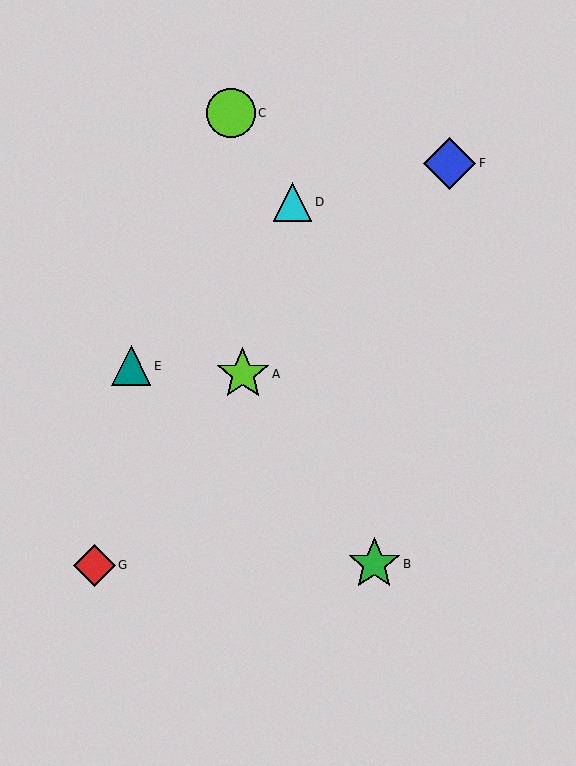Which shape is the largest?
The lime star (labeled A) is the largest.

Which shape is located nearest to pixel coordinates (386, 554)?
The green star (labeled B) at (374, 564) is nearest to that location.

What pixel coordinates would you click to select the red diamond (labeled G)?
Click at (94, 565) to select the red diamond G.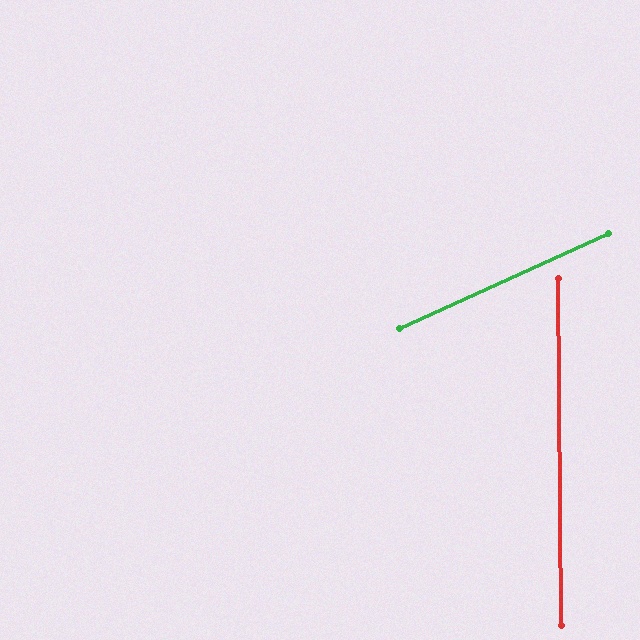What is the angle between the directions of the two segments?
Approximately 66 degrees.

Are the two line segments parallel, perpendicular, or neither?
Neither parallel nor perpendicular — they differ by about 66°.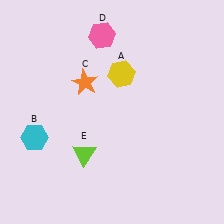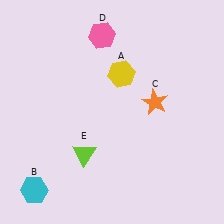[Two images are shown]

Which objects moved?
The objects that moved are: the cyan hexagon (B), the orange star (C).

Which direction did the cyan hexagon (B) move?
The cyan hexagon (B) moved down.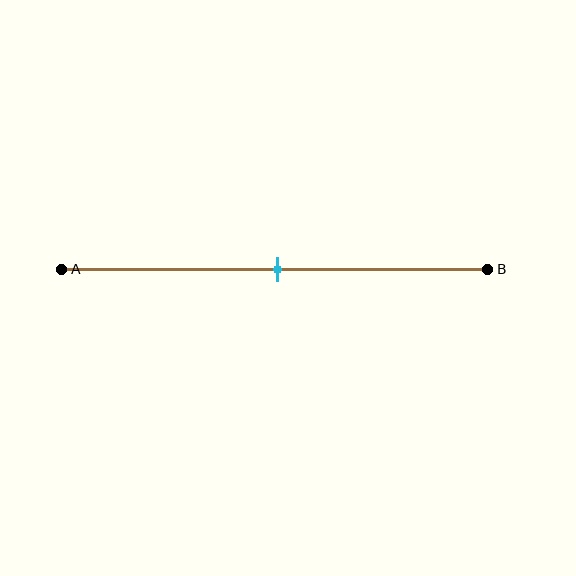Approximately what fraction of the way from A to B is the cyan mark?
The cyan mark is approximately 50% of the way from A to B.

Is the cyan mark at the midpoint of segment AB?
Yes, the mark is approximately at the midpoint.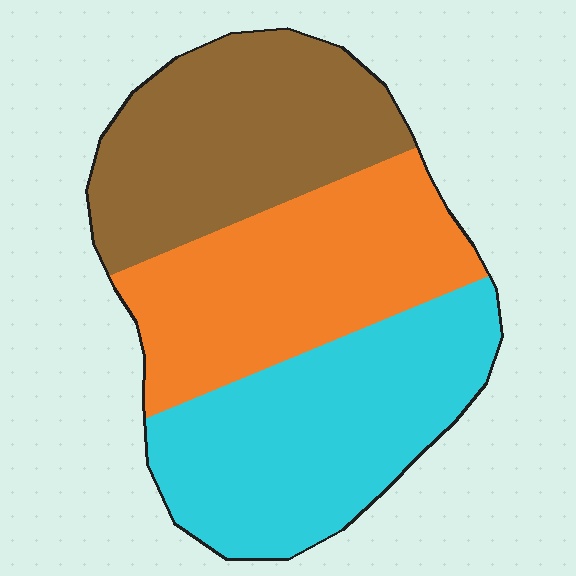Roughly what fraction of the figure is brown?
Brown covers roughly 30% of the figure.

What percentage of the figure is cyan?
Cyan takes up between a third and a half of the figure.